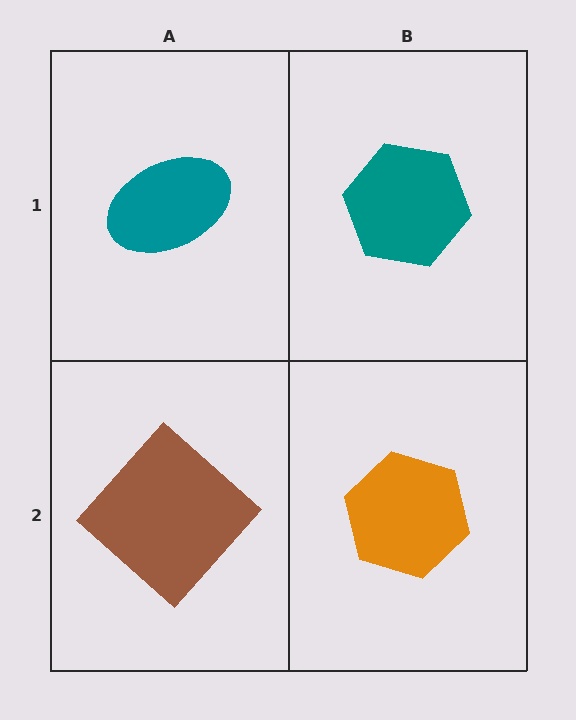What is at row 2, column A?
A brown diamond.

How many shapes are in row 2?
2 shapes.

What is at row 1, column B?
A teal hexagon.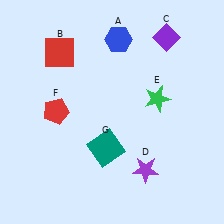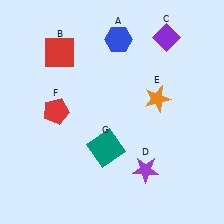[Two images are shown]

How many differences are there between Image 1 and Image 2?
There is 1 difference between the two images.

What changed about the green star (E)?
In Image 1, E is green. In Image 2, it changed to orange.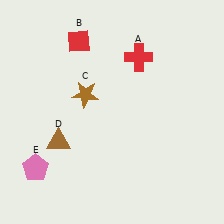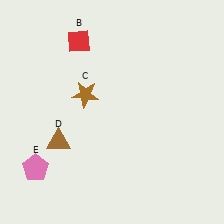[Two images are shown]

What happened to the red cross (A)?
The red cross (A) was removed in Image 2. It was in the top-right area of Image 1.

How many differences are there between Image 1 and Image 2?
There is 1 difference between the two images.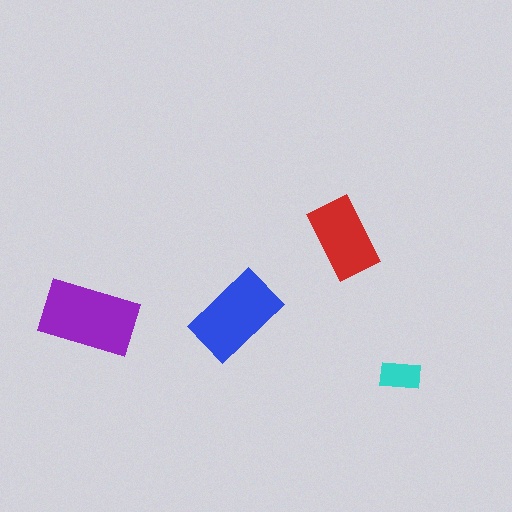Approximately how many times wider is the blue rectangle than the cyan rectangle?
About 2 times wider.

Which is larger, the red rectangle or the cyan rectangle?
The red one.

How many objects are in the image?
There are 4 objects in the image.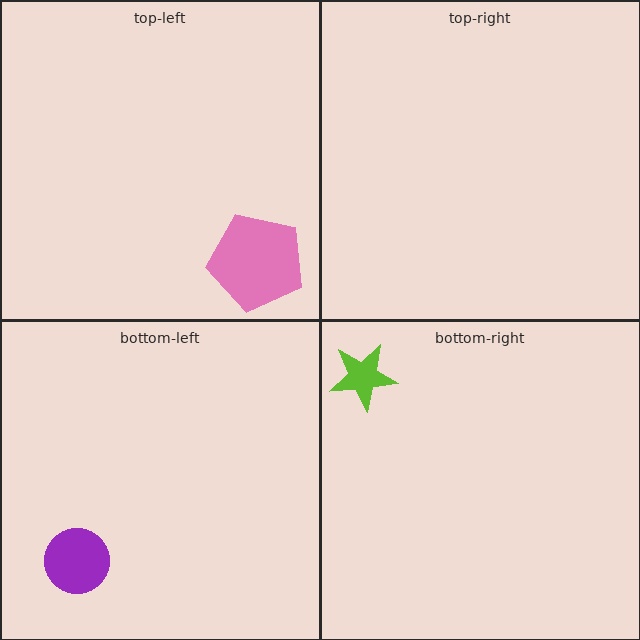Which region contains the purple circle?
The bottom-left region.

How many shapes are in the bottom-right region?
1.